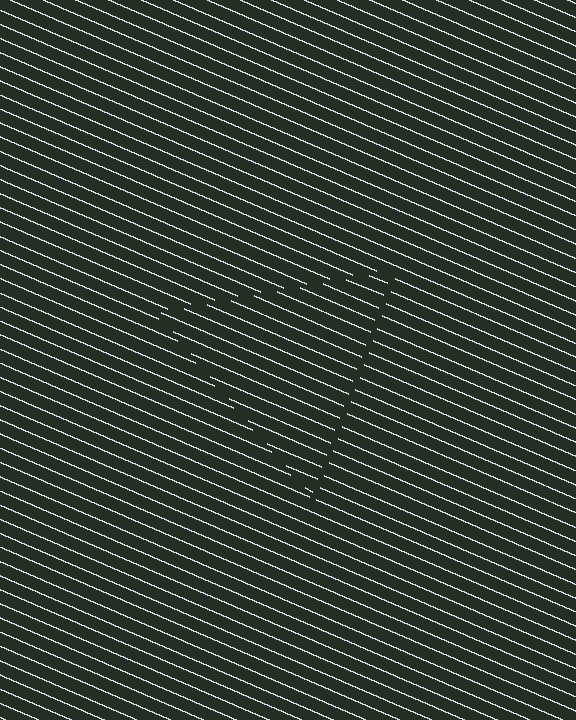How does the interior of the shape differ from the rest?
The interior of the shape contains the same grating, shifted by half a period — the contour is defined by the phase discontinuity where line-ends from the inner and outer gratings abut.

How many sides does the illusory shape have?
3 sides — the line-ends trace a triangle.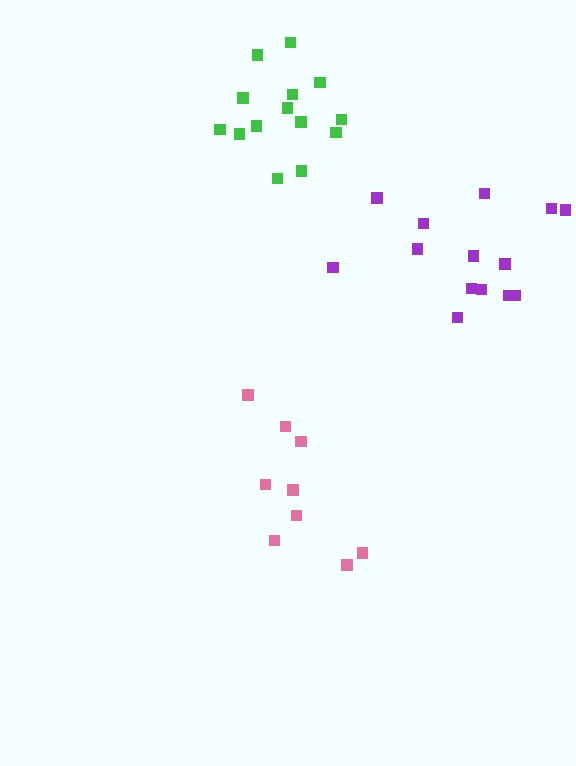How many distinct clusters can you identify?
There are 3 distinct clusters.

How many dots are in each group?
Group 1: 14 dots, Group 2: 14 dots, Group 3: 9 dots (37 total).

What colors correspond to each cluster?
The clusters are colored: green, purple, pink.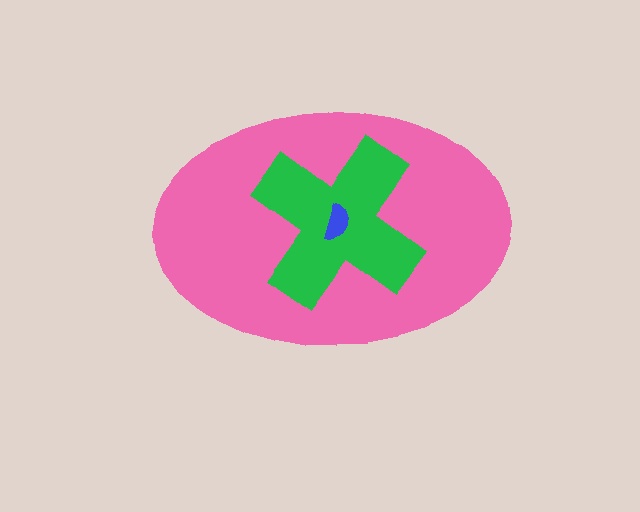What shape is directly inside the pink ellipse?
The green cross.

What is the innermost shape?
The blue semicircle.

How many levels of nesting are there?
3.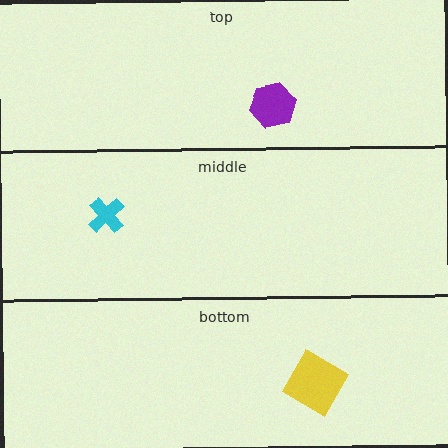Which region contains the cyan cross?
The middle region.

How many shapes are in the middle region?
1.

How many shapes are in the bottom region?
1.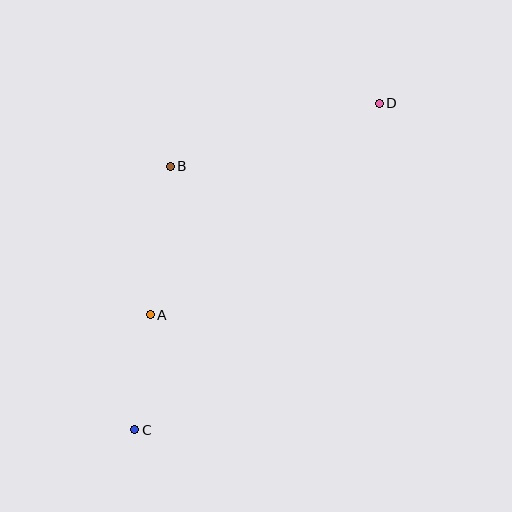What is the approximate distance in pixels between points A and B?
The distance between A and B is approximately 150 pixels.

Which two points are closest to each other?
Points A and C are closest to each other.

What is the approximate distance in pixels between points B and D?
The distance between B and D is approximately 218 pixels.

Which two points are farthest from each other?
Points C and D are farthest from each other.